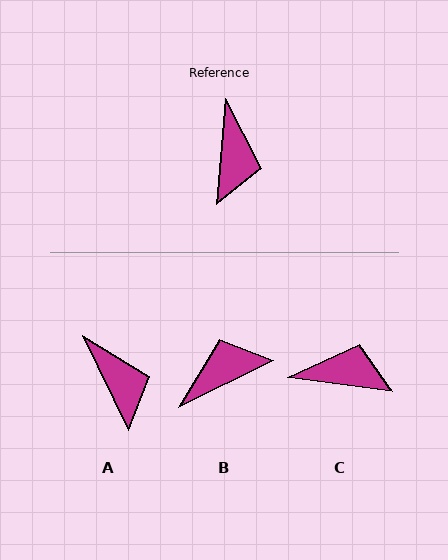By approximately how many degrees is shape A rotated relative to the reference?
Approximately 31 degrees counter-clockwise.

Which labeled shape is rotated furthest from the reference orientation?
B, about 121 degrees away.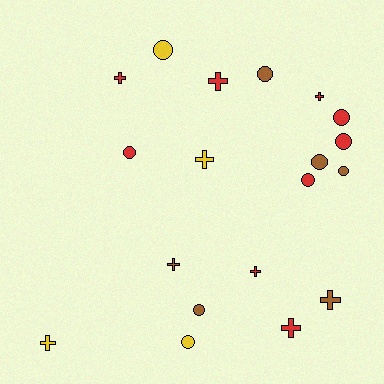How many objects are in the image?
There are 19 objects.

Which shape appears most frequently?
Circle, with 10 objects.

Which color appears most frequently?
Red, with 9 objects.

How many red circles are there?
There are 4 red circles.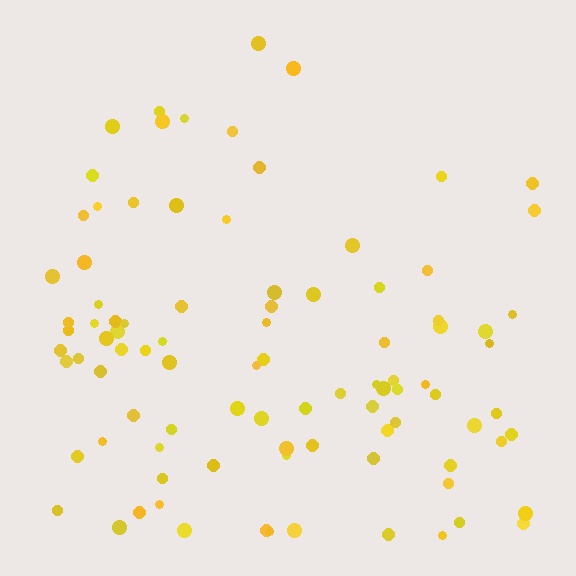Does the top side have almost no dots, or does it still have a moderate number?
Still a moderate number, just noticeably fewer than the bottom.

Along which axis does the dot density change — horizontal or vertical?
Vertical.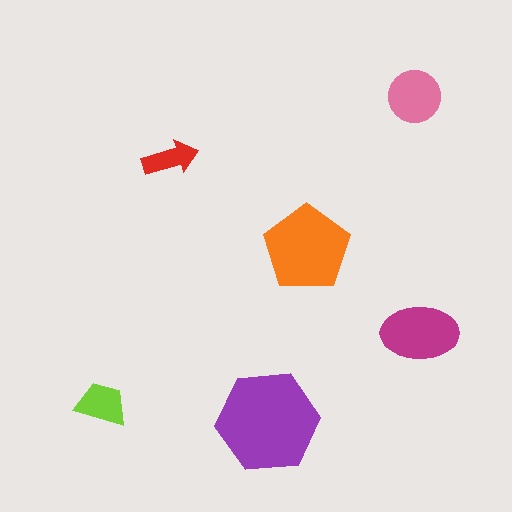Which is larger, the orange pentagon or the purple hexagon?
The purple hexagon.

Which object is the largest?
The purple hexagon.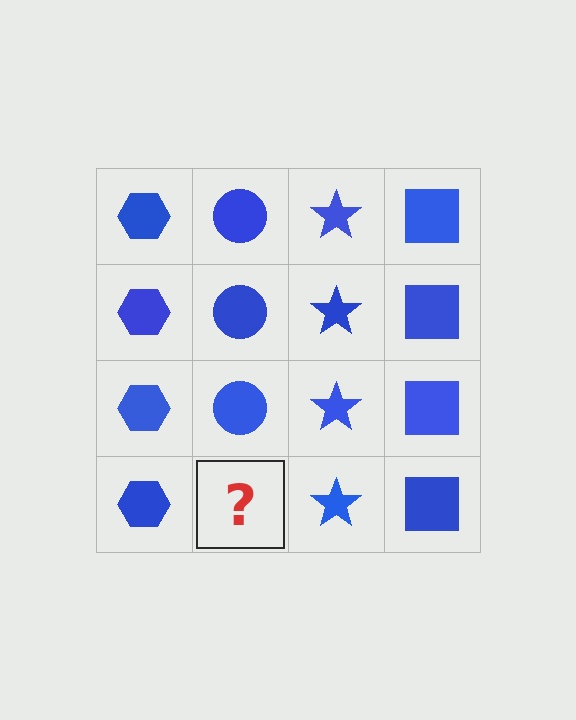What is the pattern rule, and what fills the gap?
The rule is that each column has a consistent shape. The gap should be filled with a blue circle.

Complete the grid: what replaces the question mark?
The question mark should be replaced with a blue circle.